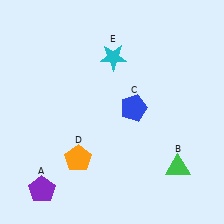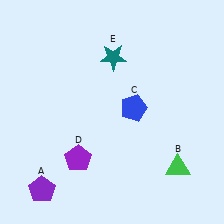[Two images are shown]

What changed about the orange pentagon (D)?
In Image 1, D is orange. In Image 2, it changed to purple.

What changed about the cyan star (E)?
In Image 1, E is cyan. In Image 2, it changed to teal.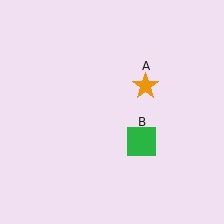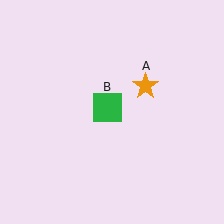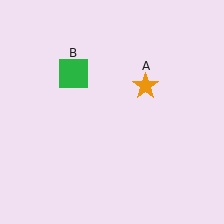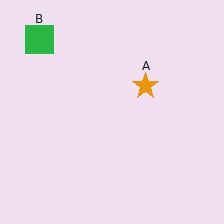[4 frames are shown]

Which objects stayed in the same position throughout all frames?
Orange star (object A) remained stationary.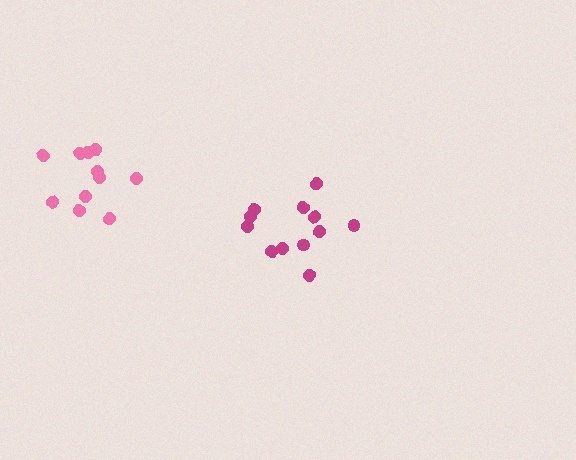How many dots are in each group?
Group 1: 12 dots, Group 2: 11 dots (23 total).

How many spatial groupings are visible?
There are 2 spatial groupings.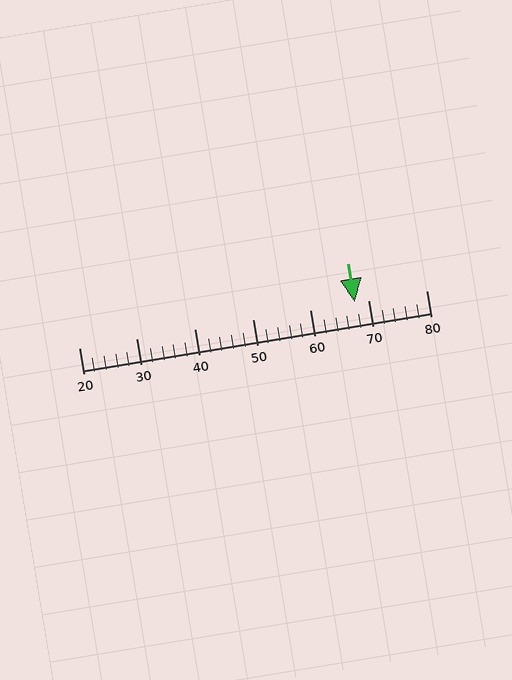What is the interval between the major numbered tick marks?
The major tick marks are spaced 10 units apart.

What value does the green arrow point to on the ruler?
The green arrow points to approximately 68.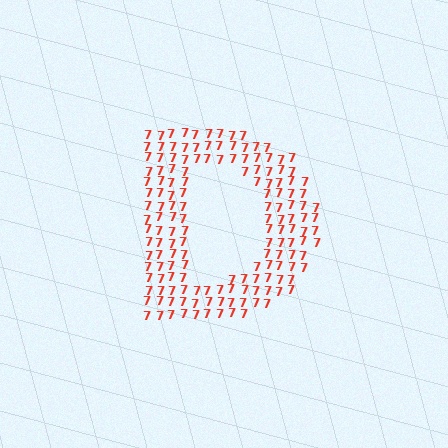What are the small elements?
The small elements are digit 7's.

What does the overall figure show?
The overall figure shows the letter D.